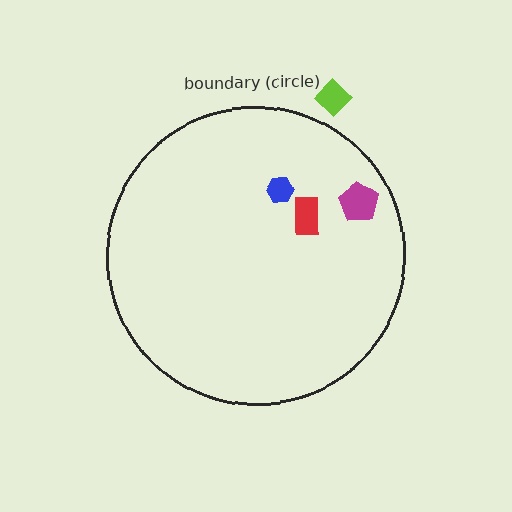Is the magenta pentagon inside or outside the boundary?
Inside.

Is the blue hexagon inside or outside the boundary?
Inside.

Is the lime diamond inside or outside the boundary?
Outside.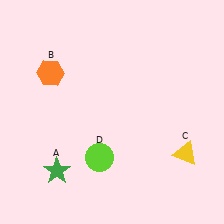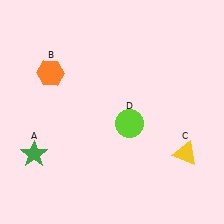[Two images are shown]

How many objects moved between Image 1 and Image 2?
2 objects moved between the two images.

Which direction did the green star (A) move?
The green star (A) moved left.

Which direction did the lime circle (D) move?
The lime circle (D) moved up.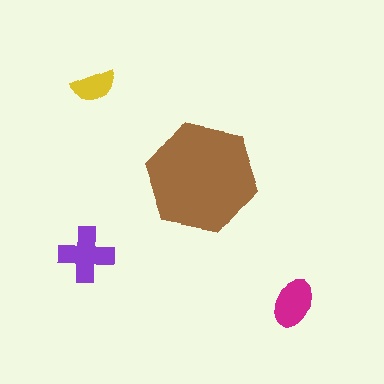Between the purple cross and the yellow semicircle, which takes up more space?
The purple cross.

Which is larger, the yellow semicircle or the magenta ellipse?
The magenta ellipse.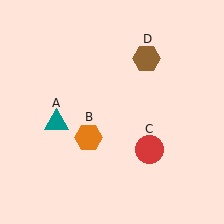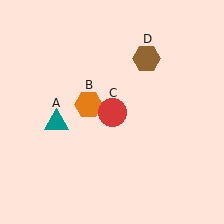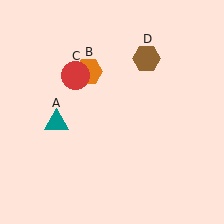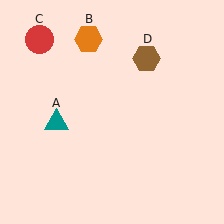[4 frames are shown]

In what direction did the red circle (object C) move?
The red circle (object C) moved up and to the left.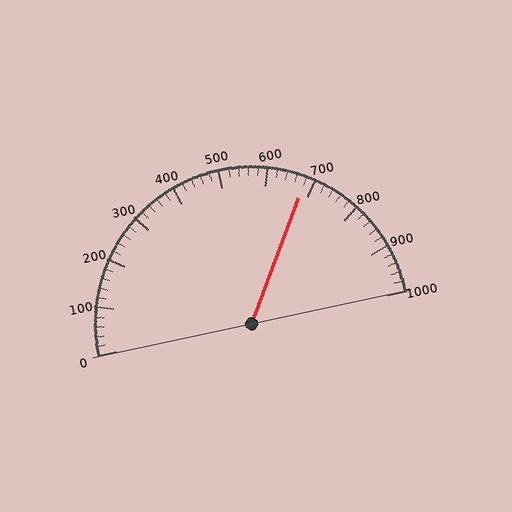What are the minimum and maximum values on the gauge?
The gauge ranges from 0 to 1000.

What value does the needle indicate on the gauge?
The needle indicates approximately 680.